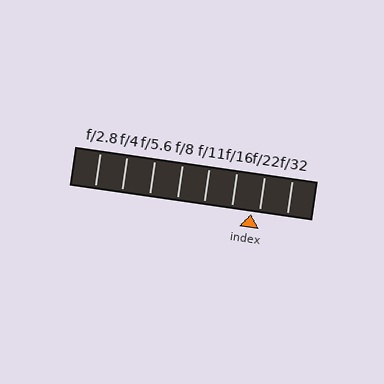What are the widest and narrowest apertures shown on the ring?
The widest aperture shown is f/2.8 and the narrowest is f/32.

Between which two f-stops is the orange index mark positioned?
The index mark is between f/16 and f/22.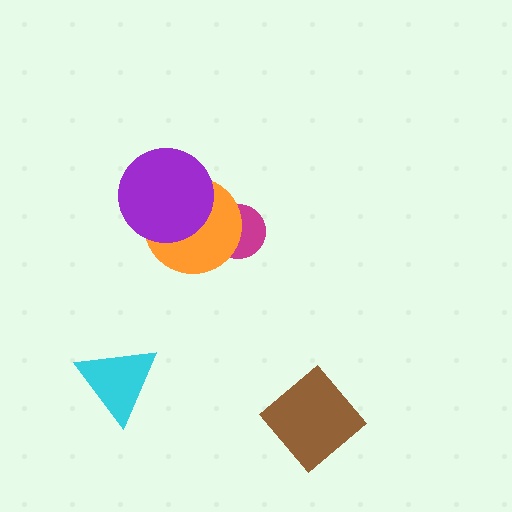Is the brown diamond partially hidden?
No, no other shape covers it.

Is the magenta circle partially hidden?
Yes, it is partially covered by another shape.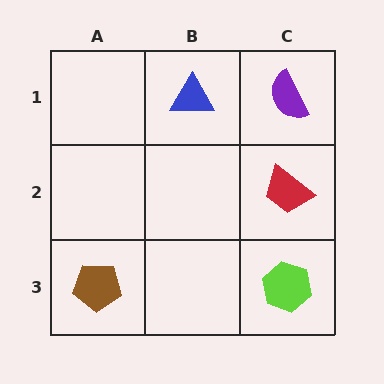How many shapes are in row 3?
2 shapes.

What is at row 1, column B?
A blue triangle.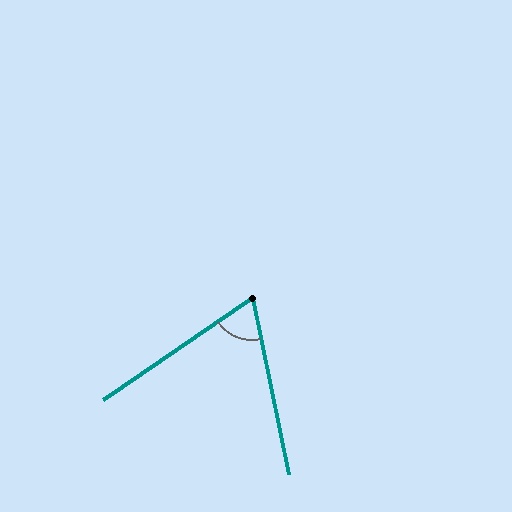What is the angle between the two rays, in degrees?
Approximately 67 degrees.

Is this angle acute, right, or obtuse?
It is acute.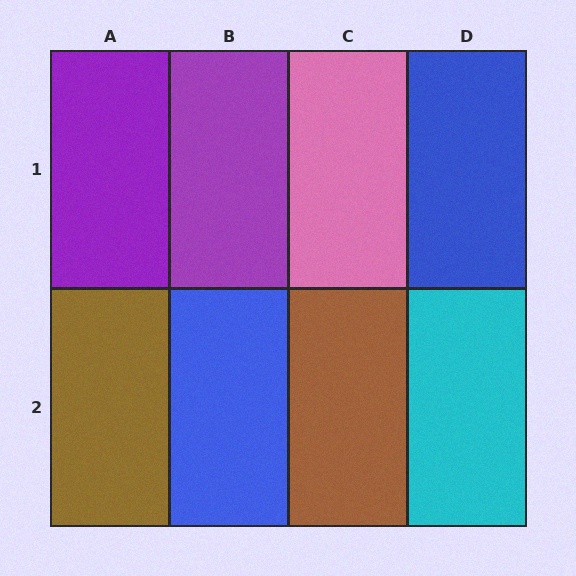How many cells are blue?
2 cells are blue.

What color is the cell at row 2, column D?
Cyan.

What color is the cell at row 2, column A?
Brown.